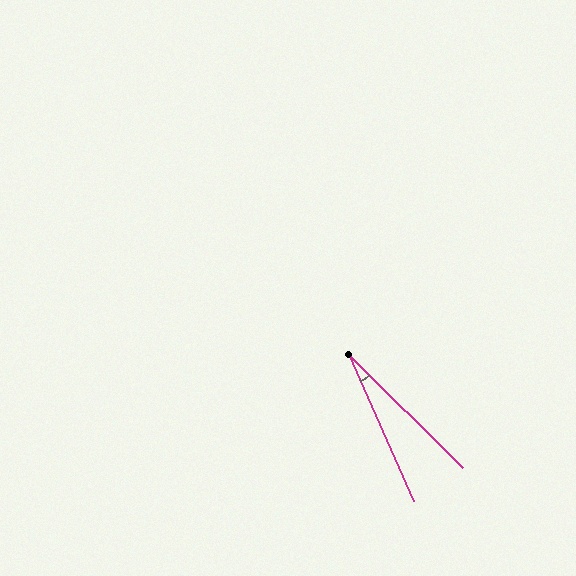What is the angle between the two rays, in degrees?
Approximately 22 degrees.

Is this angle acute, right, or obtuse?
It is acute.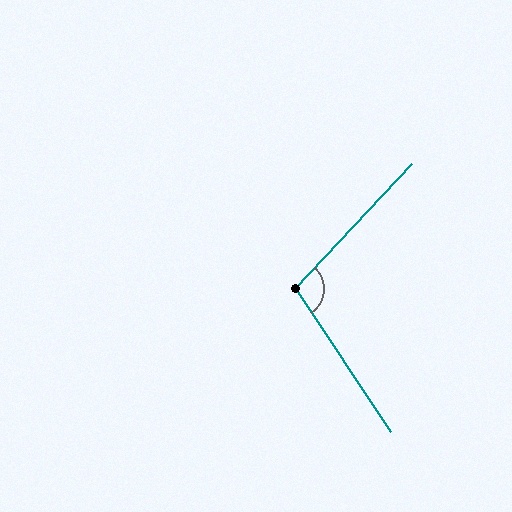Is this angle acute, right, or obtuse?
It is obtuse.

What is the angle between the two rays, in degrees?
Approximately 103 degrees.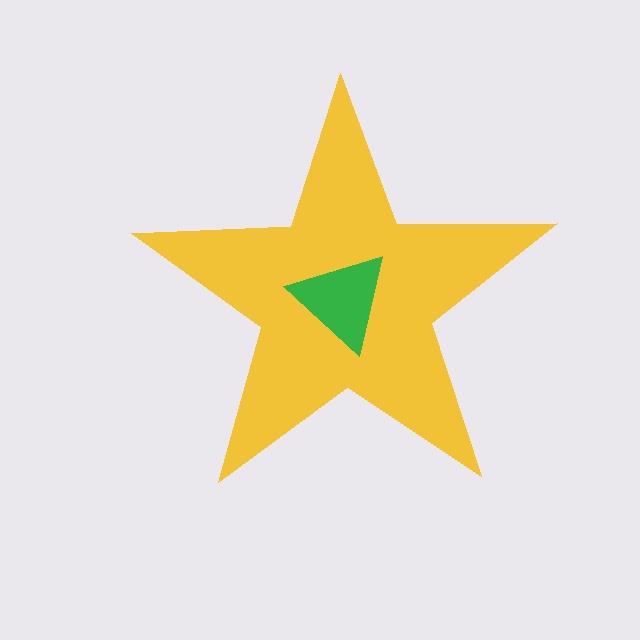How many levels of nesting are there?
2.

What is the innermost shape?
The green triangle.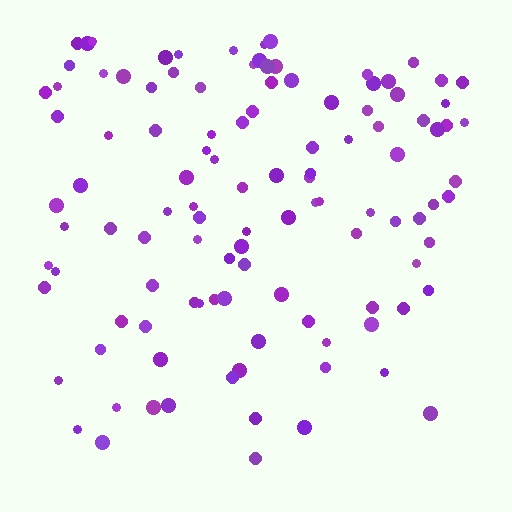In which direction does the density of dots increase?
From bottom to top, with the top side densest.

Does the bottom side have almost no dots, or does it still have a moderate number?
Still a moderate number, just noticeably fewer than the top.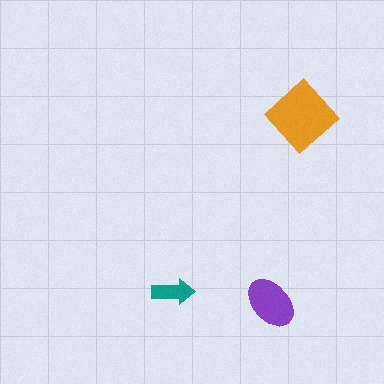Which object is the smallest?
The teal arrow.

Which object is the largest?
The orange diamond.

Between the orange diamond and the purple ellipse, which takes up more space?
The orange diamond.